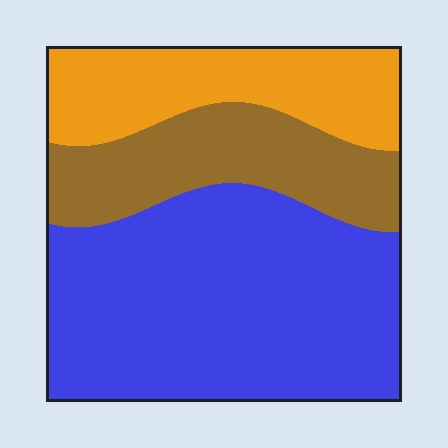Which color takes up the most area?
Blue, at roughly 55%.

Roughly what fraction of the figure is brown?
Brown covers 23% of the figure.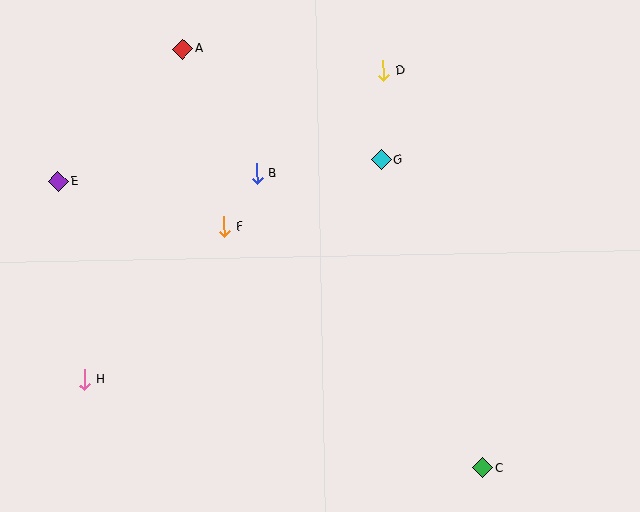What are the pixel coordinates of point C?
Point C is at (483, 468).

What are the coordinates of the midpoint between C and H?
The midpoint between C and H is at (284, 424).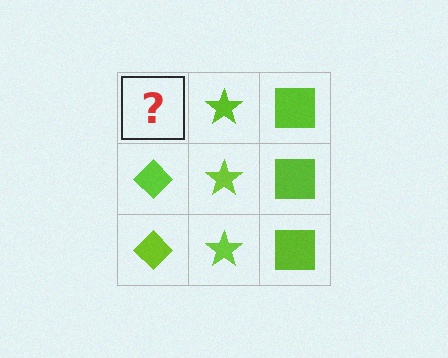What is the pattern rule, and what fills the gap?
The rule is that each column has a consistent shape. The gap should be filled with a lime diamond.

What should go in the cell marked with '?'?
The missing cell should contain a lime diamond.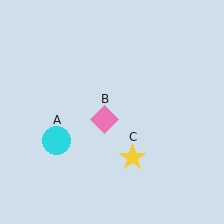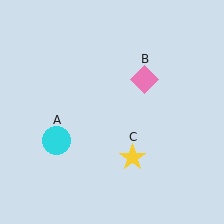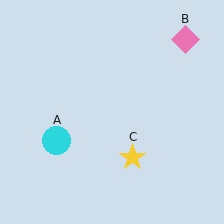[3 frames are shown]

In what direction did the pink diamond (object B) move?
The pink diamond (object B) moved up and to the right.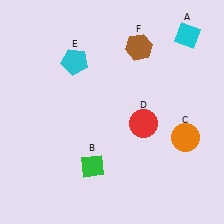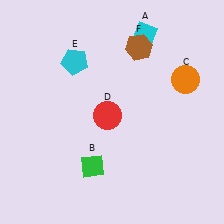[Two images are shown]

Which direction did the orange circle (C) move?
The orange circle (C) moved up.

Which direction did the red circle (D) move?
The red circle (D) moved left.